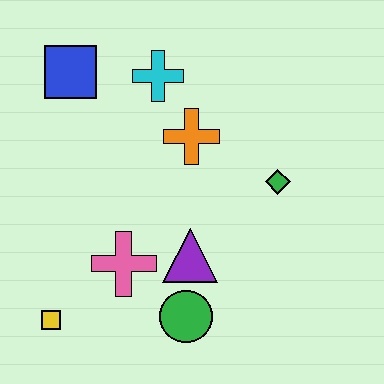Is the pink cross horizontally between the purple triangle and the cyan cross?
No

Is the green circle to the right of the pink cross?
Yes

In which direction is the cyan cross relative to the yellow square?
The cyan cross is above the yellow square.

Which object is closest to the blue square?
The cyan cross is closest to the blue square.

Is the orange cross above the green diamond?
Yes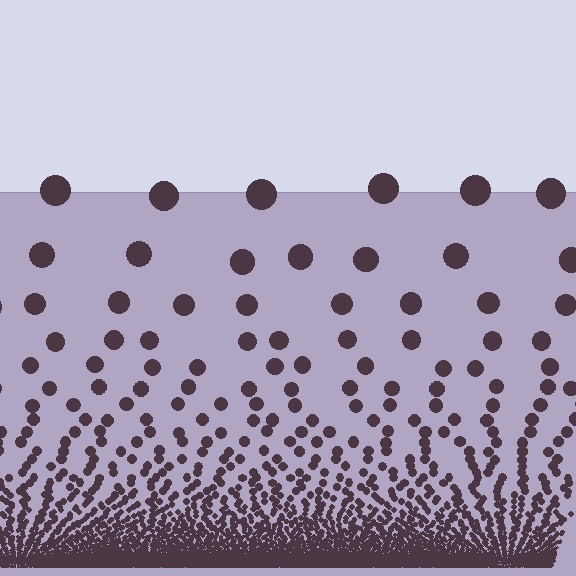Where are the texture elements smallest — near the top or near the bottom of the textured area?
Near the bottom.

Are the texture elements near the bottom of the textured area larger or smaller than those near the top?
Smaller. The gradient is inverted — elements near the bottom are smaller and denser.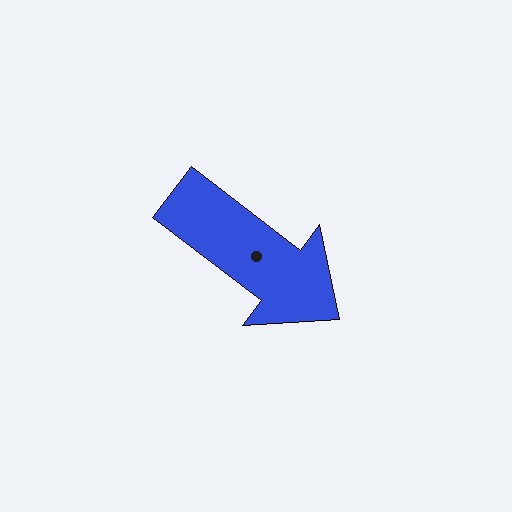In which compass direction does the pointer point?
Southeast.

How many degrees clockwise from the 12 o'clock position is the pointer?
Approximately 127 degrees.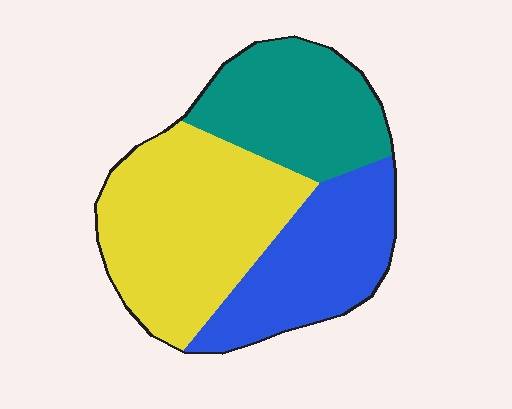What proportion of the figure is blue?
Blue takes up about one quarter (1/4) of the figure.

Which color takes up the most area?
Yellow, at roughly 45%.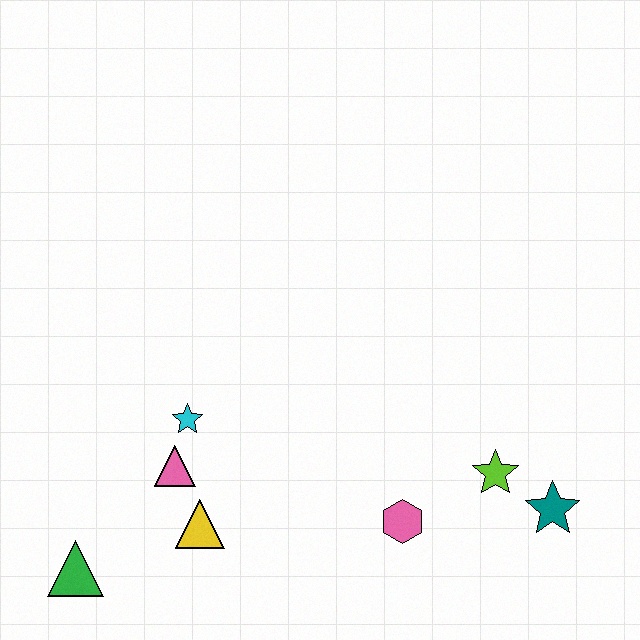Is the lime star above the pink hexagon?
Yes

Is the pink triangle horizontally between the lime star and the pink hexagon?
No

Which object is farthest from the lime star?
The green triangle is farthest from the lime star.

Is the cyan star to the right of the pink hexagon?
No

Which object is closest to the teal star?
The lime star is closest to the teal star.